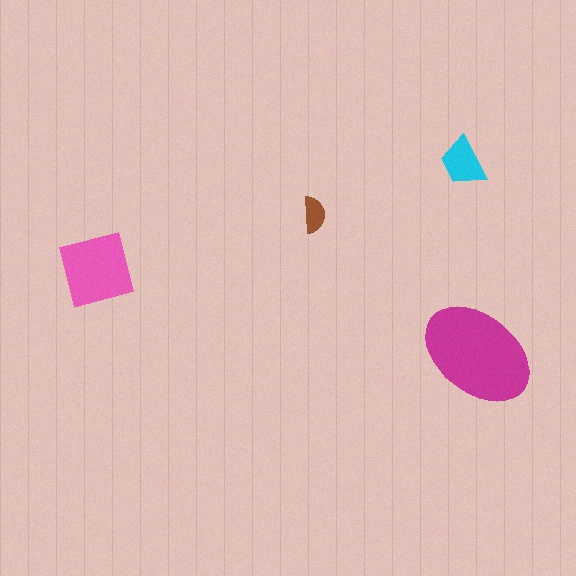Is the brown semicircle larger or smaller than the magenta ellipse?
Smaller.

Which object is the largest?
The magenta ellipse.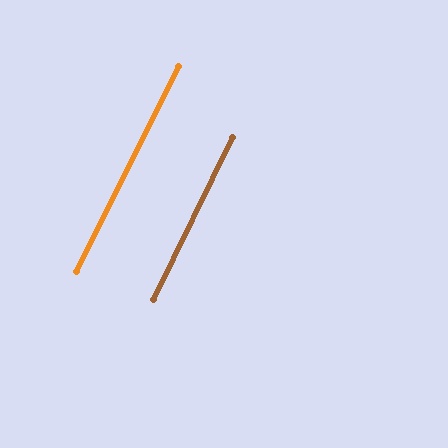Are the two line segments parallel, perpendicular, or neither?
Parallel — their directions differ by only 0.6°.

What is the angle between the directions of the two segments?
Approximately 1 degree.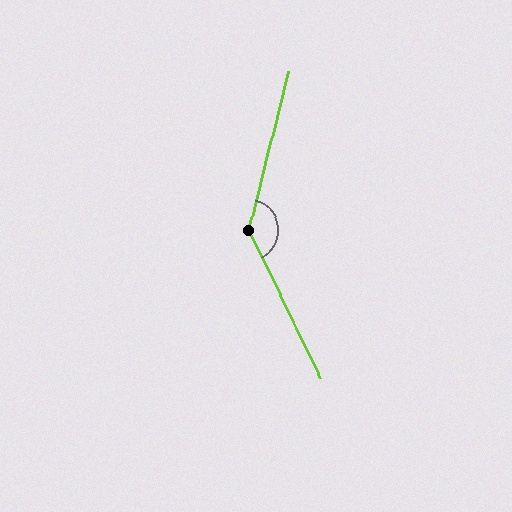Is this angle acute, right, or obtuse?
It is obtuse.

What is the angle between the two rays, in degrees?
Approximately 140 degrees.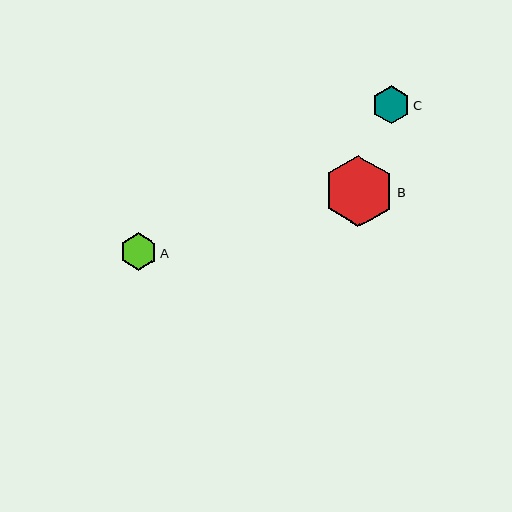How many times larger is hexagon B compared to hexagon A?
Hexagon B is approximately 1.9 times the size of hexagon A.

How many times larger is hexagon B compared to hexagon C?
Hexagon B is approximately 1.9 times the size of hexagon C.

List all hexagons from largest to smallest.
From largest to smallest: B, C, A.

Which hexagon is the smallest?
Hexagon A is the smallest with a size of approximately 37 pixels.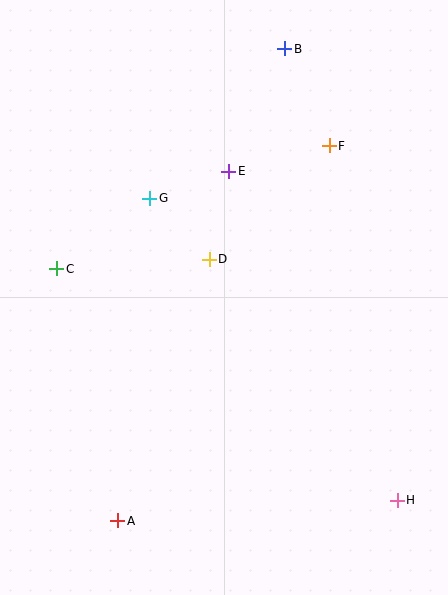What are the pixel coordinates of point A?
Point A is at (118, 521).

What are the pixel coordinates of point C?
Point C is at (57, 269).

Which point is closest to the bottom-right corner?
Point H is closest to the bottom-right corner.